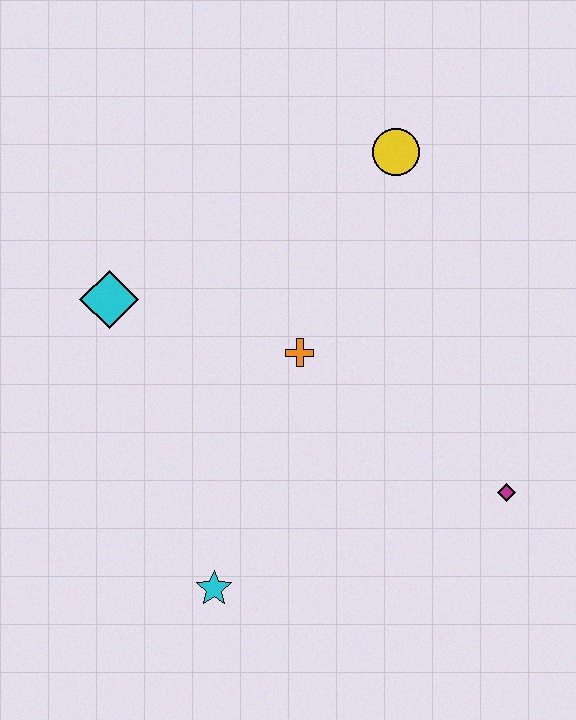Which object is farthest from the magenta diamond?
The cyan diamond is farthest from the magenta diamond.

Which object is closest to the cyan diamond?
The orange cross is closest to the cyan diamond.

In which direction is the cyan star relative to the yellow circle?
The cyan star is below the yellow circle.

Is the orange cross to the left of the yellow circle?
Yes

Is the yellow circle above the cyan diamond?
Yes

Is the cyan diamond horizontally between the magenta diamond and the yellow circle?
No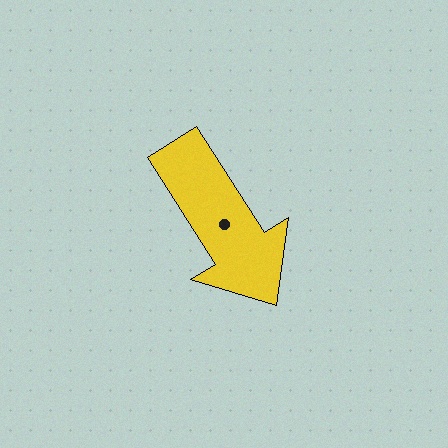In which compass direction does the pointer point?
Southeast.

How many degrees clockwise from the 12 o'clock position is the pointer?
Approximately 147 degrees.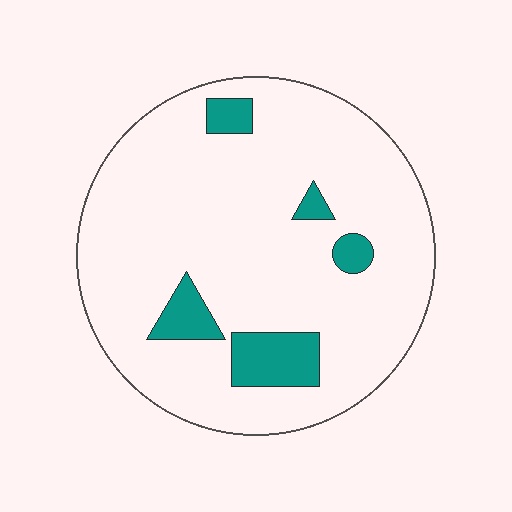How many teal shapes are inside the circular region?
5.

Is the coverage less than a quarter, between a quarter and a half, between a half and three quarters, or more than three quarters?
Less than a quarter.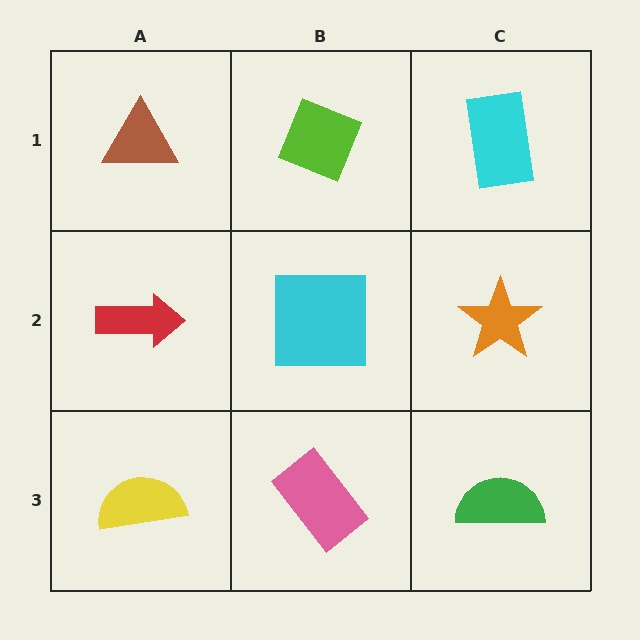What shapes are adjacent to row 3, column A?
A red arrow (row 2, column A), a pink rectangle (row 3, column B).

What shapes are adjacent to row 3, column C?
An orange star (row 2, column C), a pink rectangle (row 3, column B).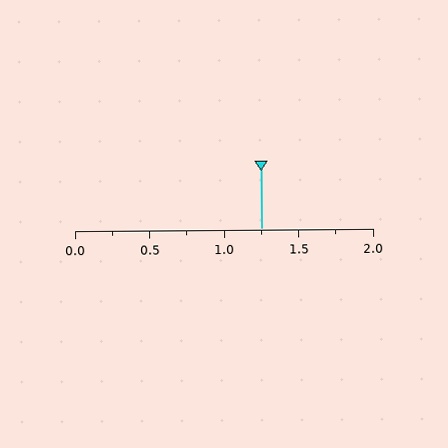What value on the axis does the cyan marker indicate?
The marker indicates approximately 1.25.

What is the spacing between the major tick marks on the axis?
The major ticks are spaced 0.5 apart.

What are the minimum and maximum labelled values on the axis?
The axis runs from 0.0 to 2.0.